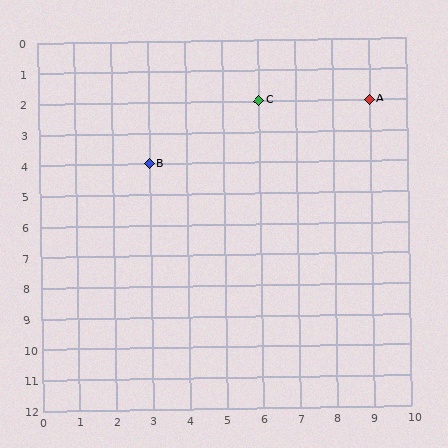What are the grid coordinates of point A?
Point A is at grid coordinates (9, 2).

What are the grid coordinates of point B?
Point B is at grid coordinates (3, 4).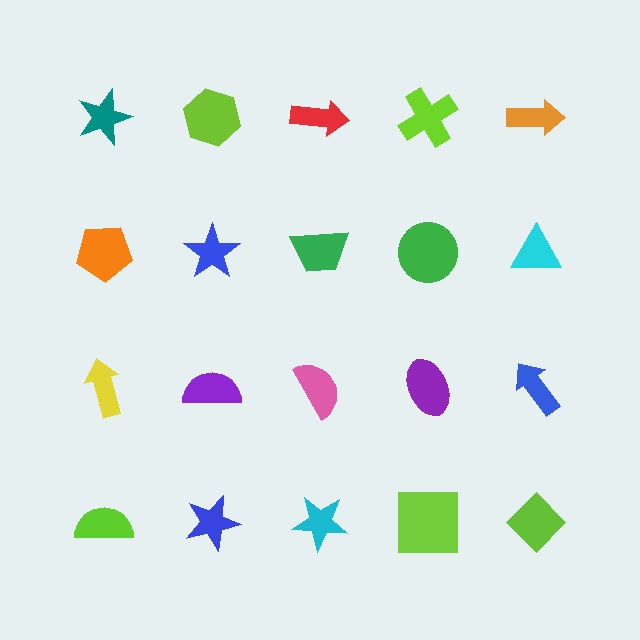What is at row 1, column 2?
A lime hexagon.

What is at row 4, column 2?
A blue star.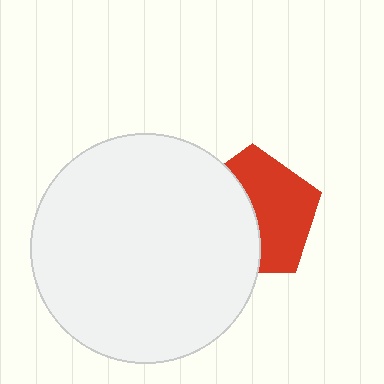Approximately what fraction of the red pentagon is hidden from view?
Roughly 47% of the red pentagon is hidden behind the white circle.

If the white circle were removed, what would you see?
You would see the complete red pentagon.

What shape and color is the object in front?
The object in front is a white circle.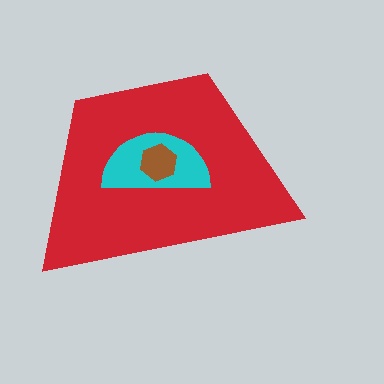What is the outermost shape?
The red trapezoid.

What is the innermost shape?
The brown hexagon.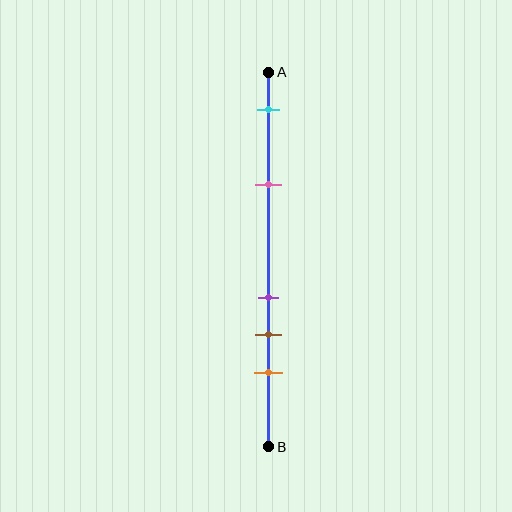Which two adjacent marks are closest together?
The purple and brown marks are the closest adjacent pair.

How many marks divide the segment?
There are 5 marks dividing the segment.